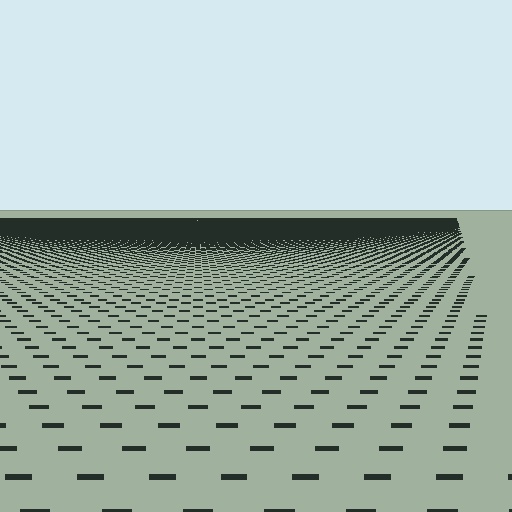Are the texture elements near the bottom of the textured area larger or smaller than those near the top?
Larger. Near the bottom, elements are closer to the viewer and appear at a bigger on-screen size.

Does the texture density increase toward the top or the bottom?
Density increases toward the top.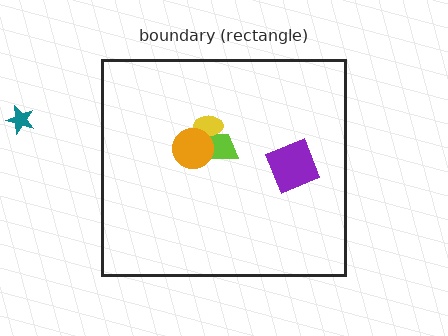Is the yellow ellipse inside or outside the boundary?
Inside.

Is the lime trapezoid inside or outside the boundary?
Inside.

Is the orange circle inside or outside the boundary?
Inside.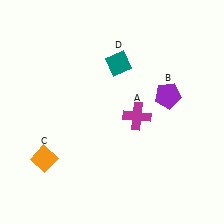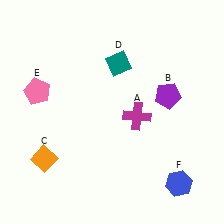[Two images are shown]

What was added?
A pink pentagon (E), a blue hexagon (F) were added in Image 2.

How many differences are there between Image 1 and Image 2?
There are 2 differences between the two images.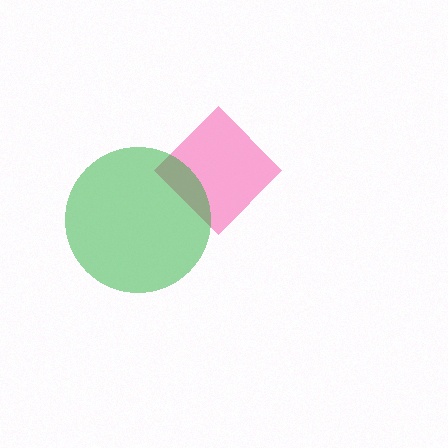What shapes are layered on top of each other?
The layered shapes are: a pink diamond, a green circle.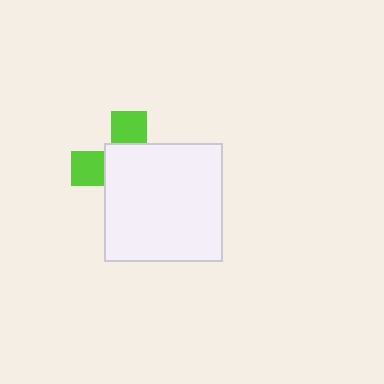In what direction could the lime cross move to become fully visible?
The lime cross could move toward the upper-left. That would shift it out from behind the white square entirely.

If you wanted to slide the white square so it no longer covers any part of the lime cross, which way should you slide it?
Slide it toward the lower-right — that is the most direct way to separate the two shapes.